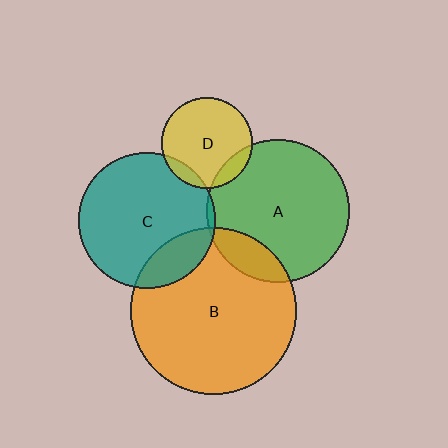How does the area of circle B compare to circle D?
Approximately 3.4 times.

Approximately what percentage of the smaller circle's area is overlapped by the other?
Approximately 20%.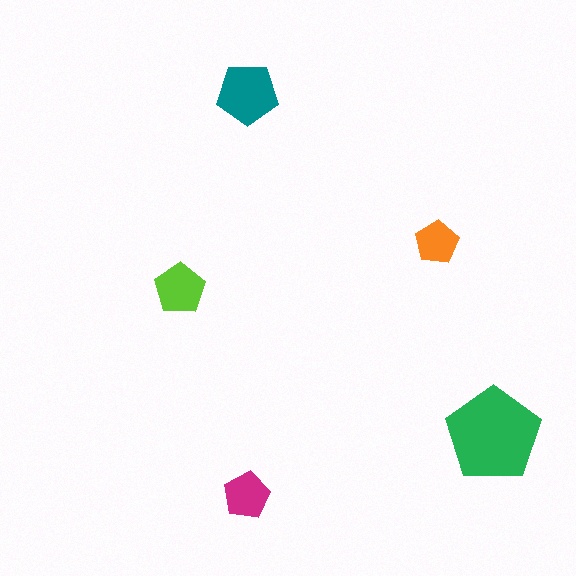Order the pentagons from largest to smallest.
the green one, the teal one, the lime one, the magenta one, the orange one.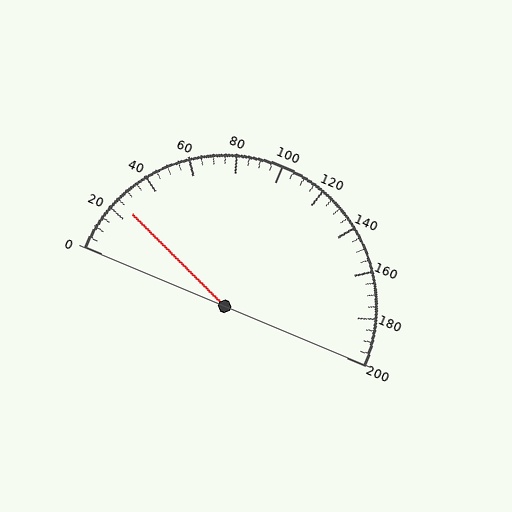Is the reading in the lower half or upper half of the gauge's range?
The reading is in the lower half of the range (0 to 200).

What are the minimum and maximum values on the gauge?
The gauge ranges from 0 to 200.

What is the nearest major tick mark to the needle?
The nearest major tick mark is 20.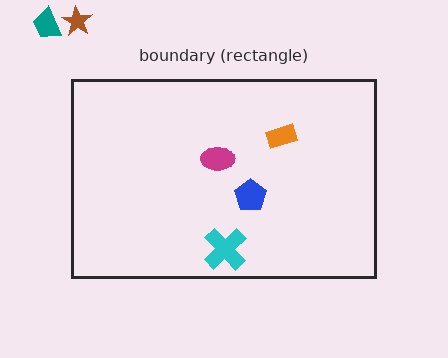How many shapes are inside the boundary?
4 inside, 2 outside.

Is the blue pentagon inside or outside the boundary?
Inside.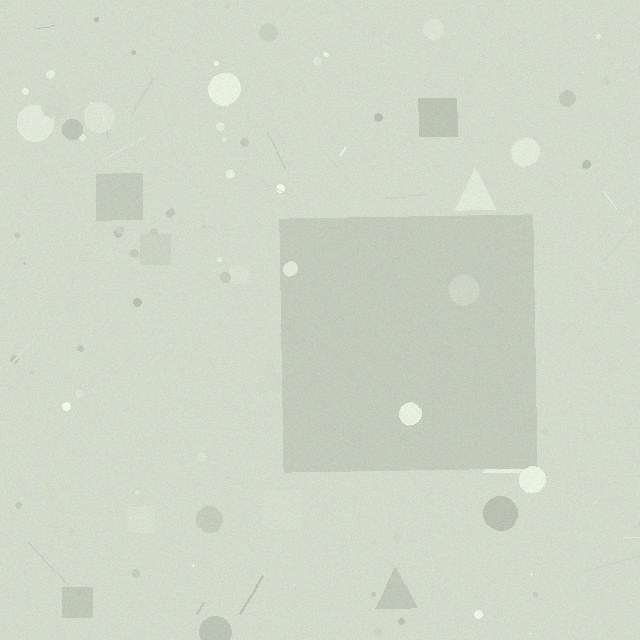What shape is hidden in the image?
A square is hidden in the image.